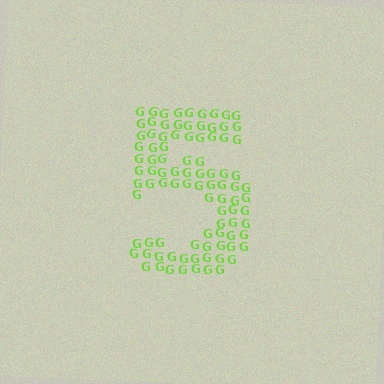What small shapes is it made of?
It is made of small letter G's.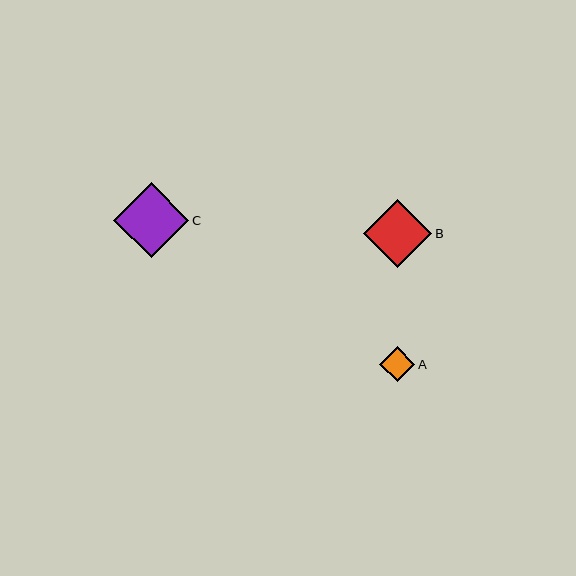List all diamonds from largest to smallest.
From largest to smallest: C, B, A.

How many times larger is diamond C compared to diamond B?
Diamond C is approximately 1.1 times the size of diamond B.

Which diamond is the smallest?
Diamond A is the smallest with a size of approximately 35 pixels.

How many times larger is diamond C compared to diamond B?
Diamond C is approximately 1.1 times the size of diamond B.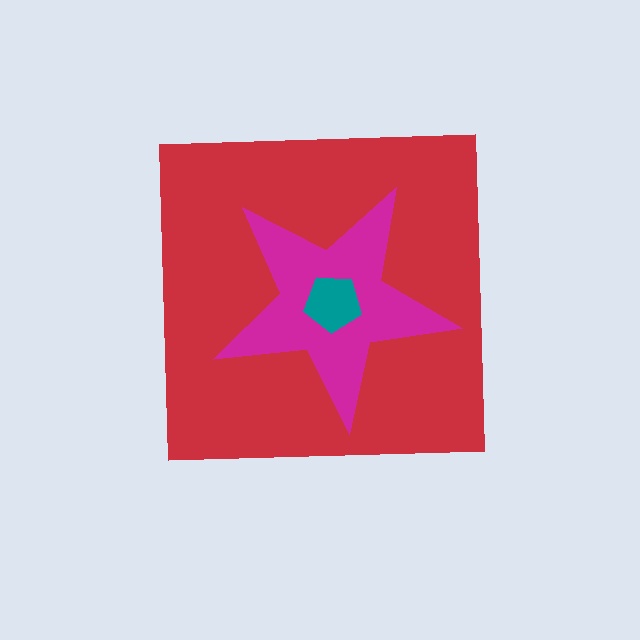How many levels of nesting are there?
3.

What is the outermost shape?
The red square.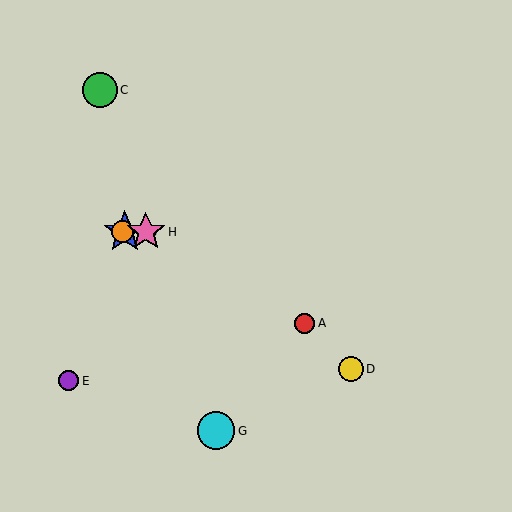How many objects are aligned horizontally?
3 objects (B, F, H) are aligned horizontally.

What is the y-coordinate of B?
Object B is at y≈232.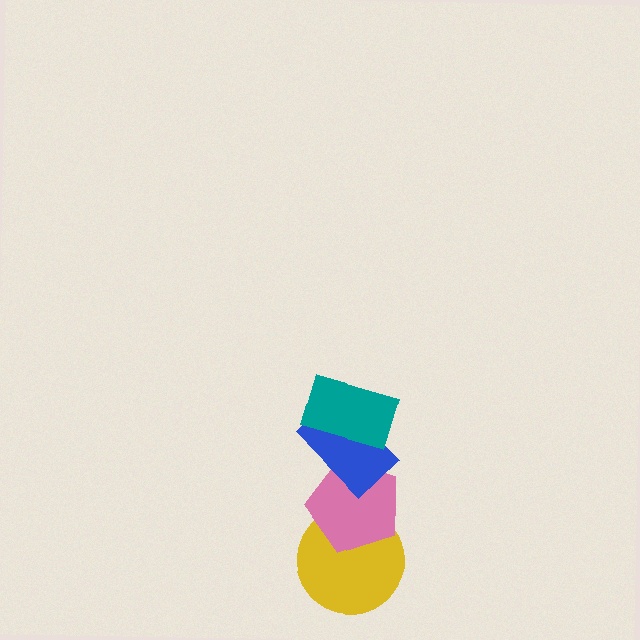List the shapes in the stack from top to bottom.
From top to bottom: the teal rectangle, the blue rectangle, the pink pentagon, the yellow circle.